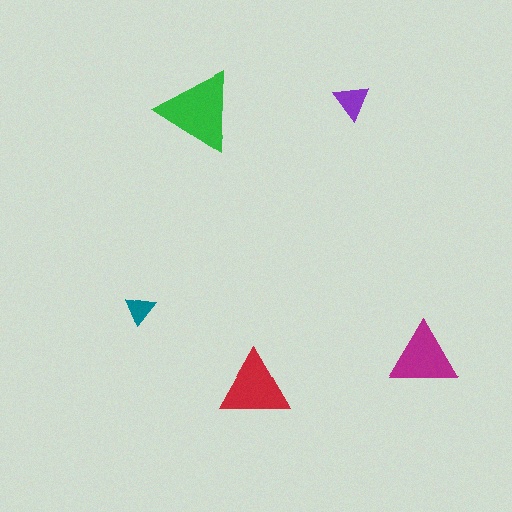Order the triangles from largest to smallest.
the green one, the red one, the magenta one, the purple one, the teal one.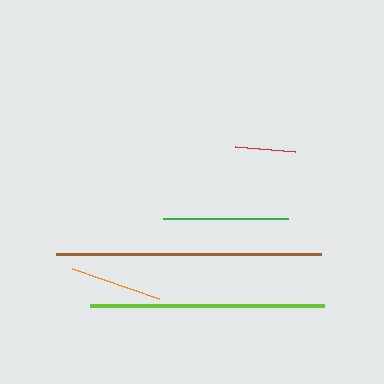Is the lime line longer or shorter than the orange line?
The lime line is longer than the orange line.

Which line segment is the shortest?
The red line is the shortest at approximately 61 pixels.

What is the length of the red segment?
The red segment is approximately 61 pixels long.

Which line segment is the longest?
The brown line is the longest at approximately 265 pixels.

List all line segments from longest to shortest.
From longest to shortest: brown, lime, green, orange, red.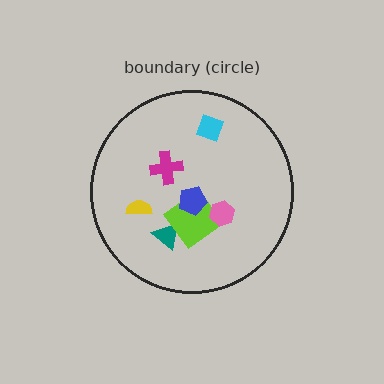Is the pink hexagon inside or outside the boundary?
Inside.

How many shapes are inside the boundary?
7 inside, 0 outside.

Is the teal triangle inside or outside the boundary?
Inside.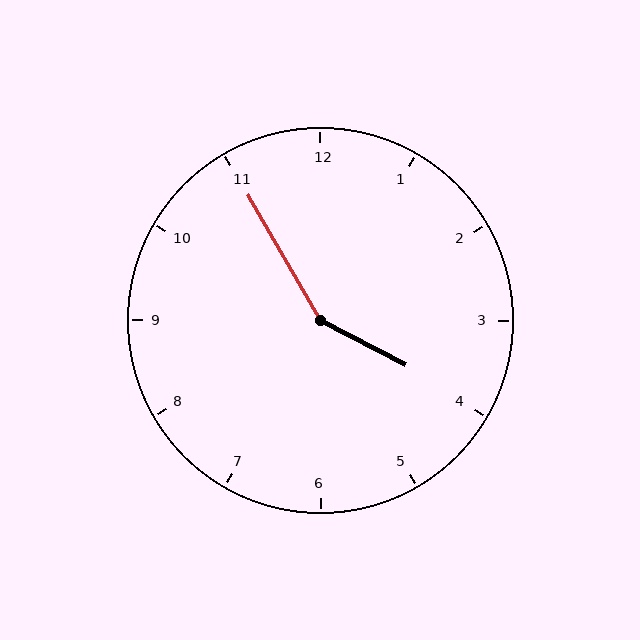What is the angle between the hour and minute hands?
Approximately 148 degrees.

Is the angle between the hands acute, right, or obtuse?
It is obtuse.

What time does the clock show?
3:55.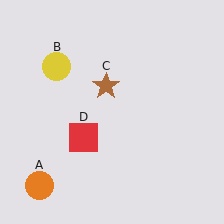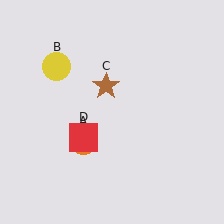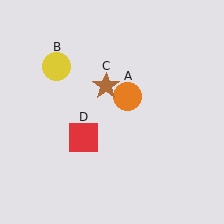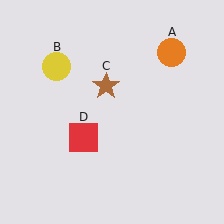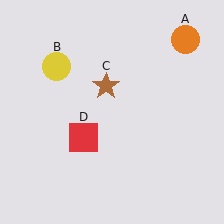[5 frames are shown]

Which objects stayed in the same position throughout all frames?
Yellow circle (object B) and brown star (object C) and red square (object D) remained stationary.